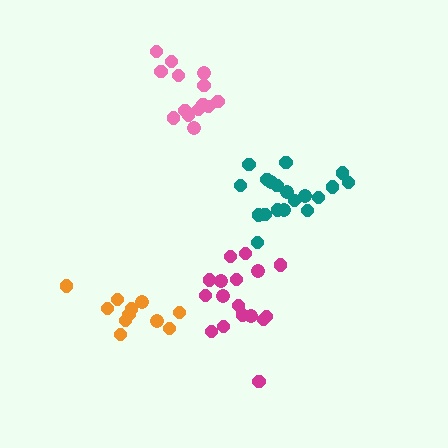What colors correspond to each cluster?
The clusters are colored: teal, magenta, pink, orange.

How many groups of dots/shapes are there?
There are 4 groups.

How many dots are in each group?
Group 1: 19 dots, Group 2: 17 dots, Group 3: 14 dots, Group 4: 13 dots (63 total).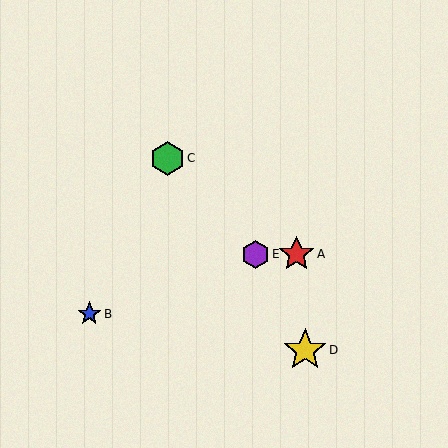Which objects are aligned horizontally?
Objects A, E are aligned horizontally.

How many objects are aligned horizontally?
2 objects (A, E) are aligned horizontally.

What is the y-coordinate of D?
Object D is at y≈350.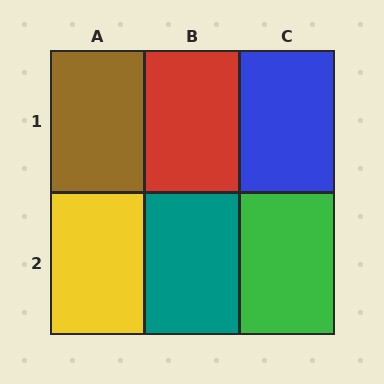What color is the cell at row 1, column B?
Red.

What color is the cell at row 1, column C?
Blue.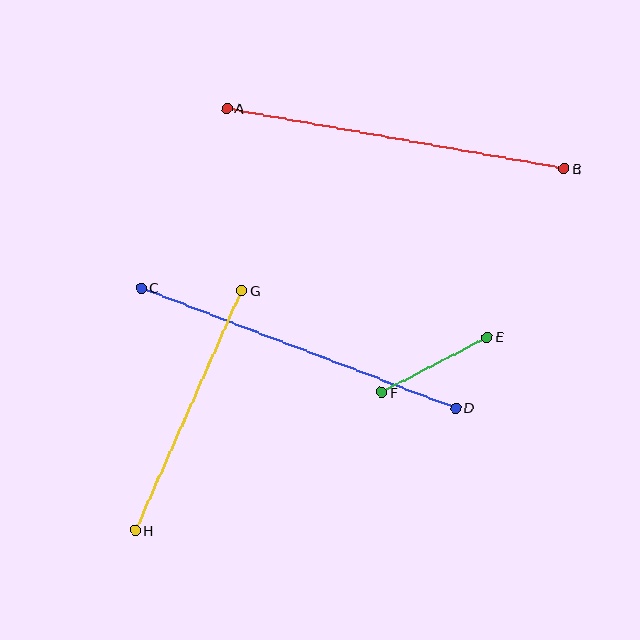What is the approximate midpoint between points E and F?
The midpoint is at approximately (435, 365) pixels.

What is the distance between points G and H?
The distance is approximately 263 pixels.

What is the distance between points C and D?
The distance is approximately 337 pixels.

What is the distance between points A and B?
The distance is approximately 343 pixels.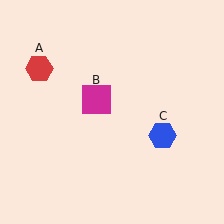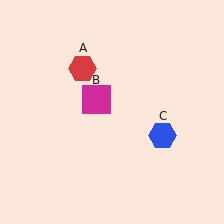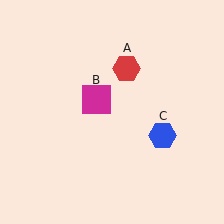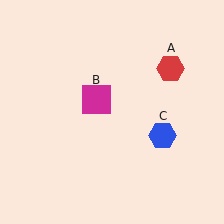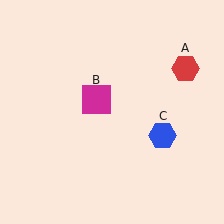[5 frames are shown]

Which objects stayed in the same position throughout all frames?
Magenta square (object B) and blue hexagon (object C) remained stationary.